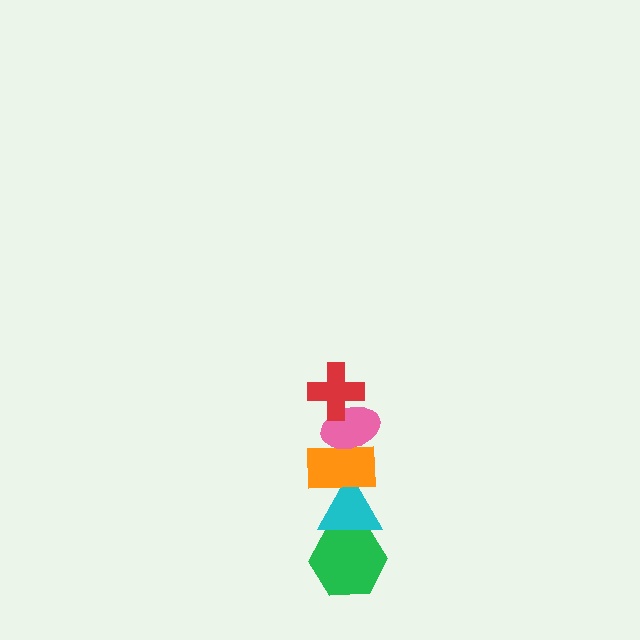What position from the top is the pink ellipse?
The pink ellipse is 2nd from the top.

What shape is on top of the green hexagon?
The cyan triangle is on top of the green hexagon.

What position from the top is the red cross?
The red cross is 1st from the top.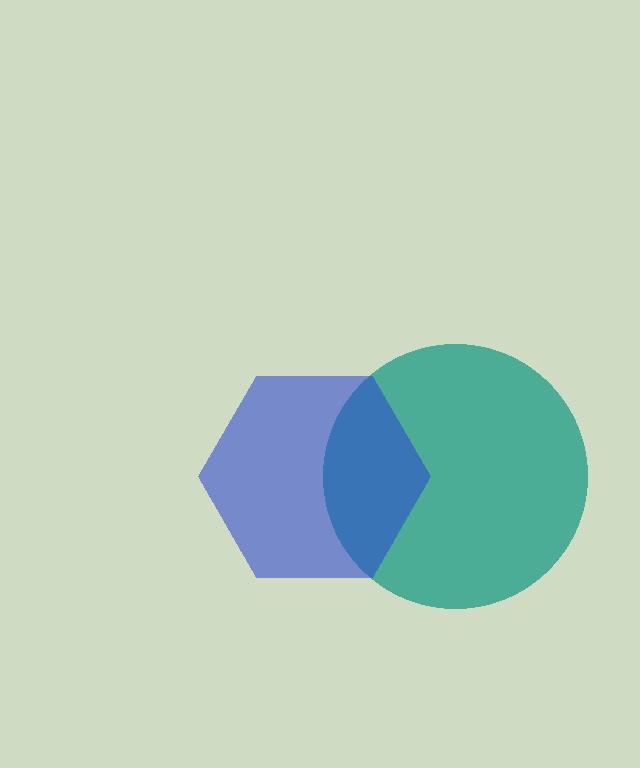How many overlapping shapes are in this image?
There are 2 overlapping shapes in the image.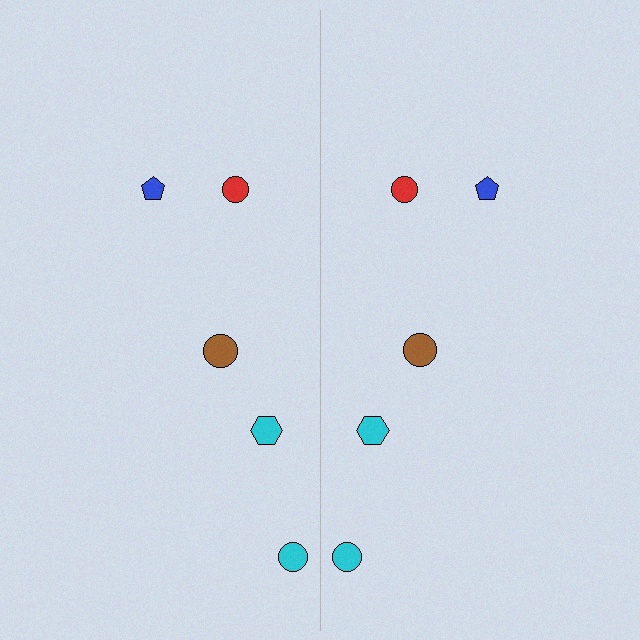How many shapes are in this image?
There are 10 shapes in this image.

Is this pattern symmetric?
Yes, this pattern has bilateral (reflection) symmetry.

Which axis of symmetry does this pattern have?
The pattern has a vertical axis of symmetry running through the center of the image.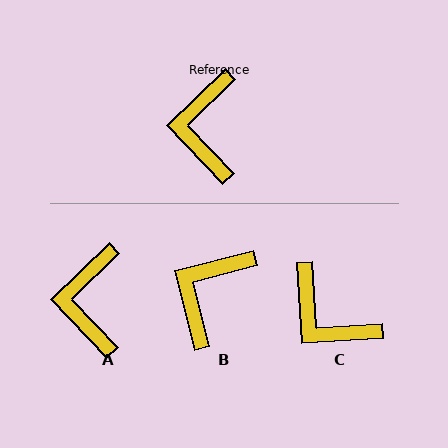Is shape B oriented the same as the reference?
No, it is off by about 30 degrees.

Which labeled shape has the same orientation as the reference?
A.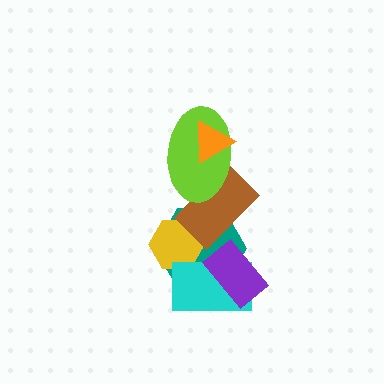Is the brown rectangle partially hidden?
Yes, it is partially covered by another shape.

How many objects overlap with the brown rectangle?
3 objects overlap with the brown rectangle.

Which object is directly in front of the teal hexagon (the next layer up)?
The yellow hexagon is directly in front of the teal hexagon.